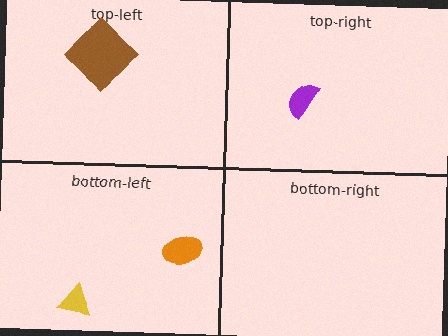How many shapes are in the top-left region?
1.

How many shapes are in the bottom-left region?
2.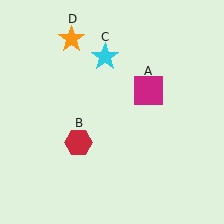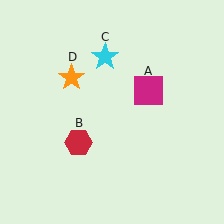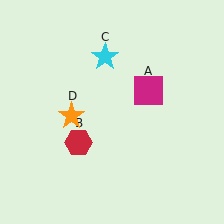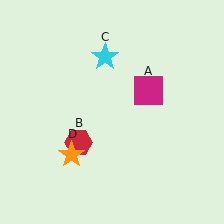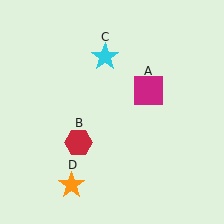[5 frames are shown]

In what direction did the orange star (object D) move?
The orange star (object D) moved down.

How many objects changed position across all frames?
1 object changed position: orange star (object D).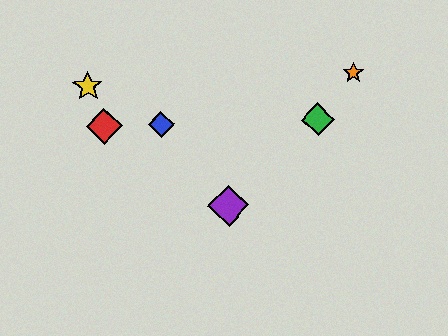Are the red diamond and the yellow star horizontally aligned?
No, the red diamond is at y≈126 and the yellow star is at y≈86.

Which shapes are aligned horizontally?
The red diamond, the blue diamond, the green diamond are aligned horizontally.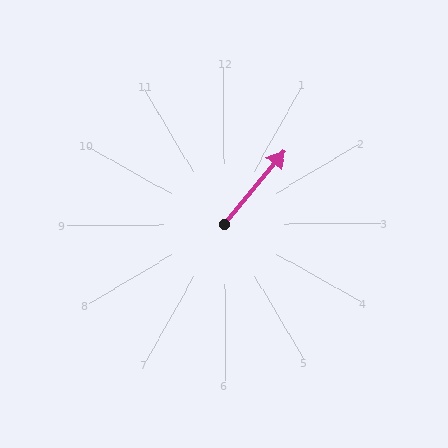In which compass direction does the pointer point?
Northeast.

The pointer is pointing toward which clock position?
Roughly 1 o'clock.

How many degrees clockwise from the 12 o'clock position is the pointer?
Approximately 40 degrees.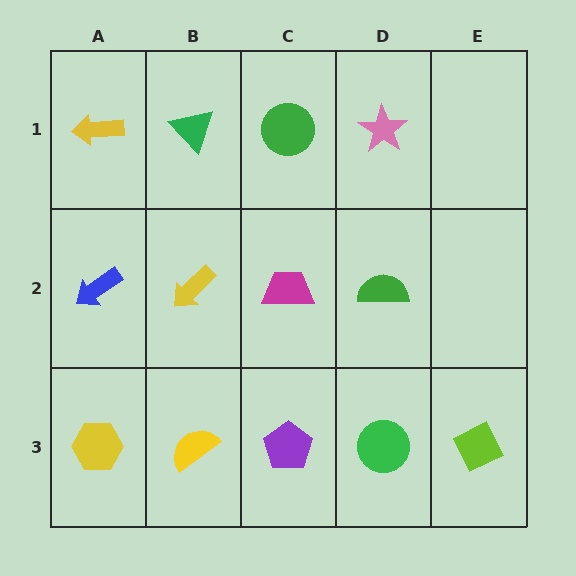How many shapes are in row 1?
4 shapes.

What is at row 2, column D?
A green semicircle.